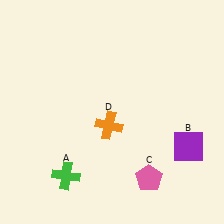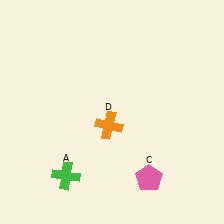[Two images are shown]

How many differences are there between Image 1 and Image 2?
There is 1 difference between the two images.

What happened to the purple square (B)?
The purple square (B) was removed in Image 2. It was in the bottom-right area of Image 1.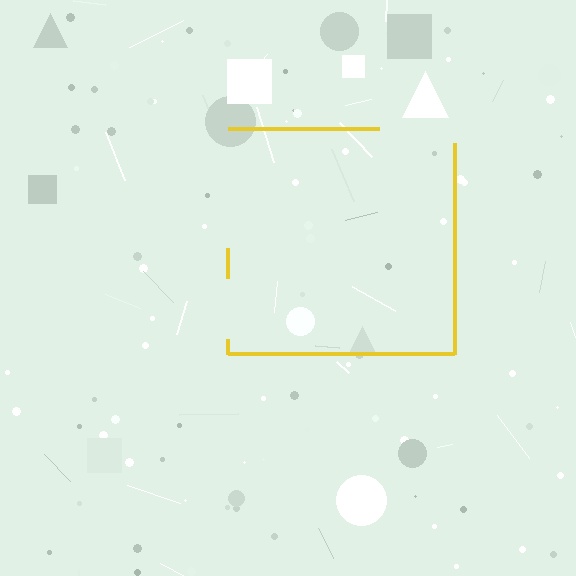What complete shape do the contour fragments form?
The contour fragments form a square.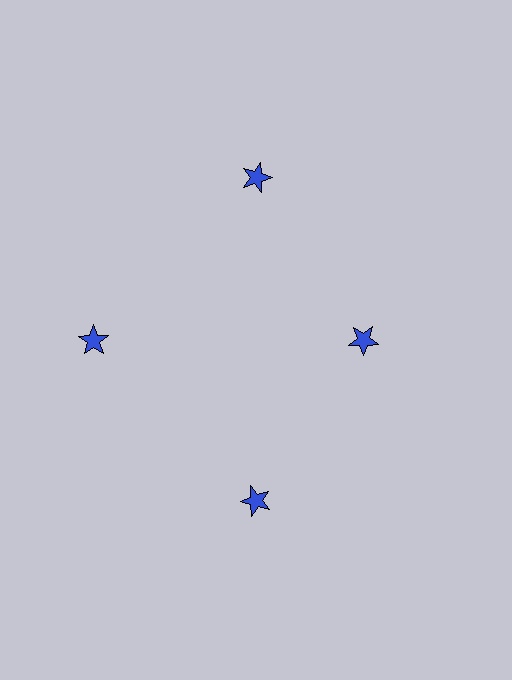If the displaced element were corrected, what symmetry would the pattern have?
It would have 4-fold rotational symmetry — the pattern would map onto itself every 90 degrees.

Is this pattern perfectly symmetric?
No. The 4 blue stars are arranged in a ring, but one element near the 3 o'clock position is pulled inward toward the center, breaking the 4-fold rotational symmetry.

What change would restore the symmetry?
The symmetry would be restored by moving it outward, back onto the ring so that all 4 stars sit at equal angles and equal distance from the center.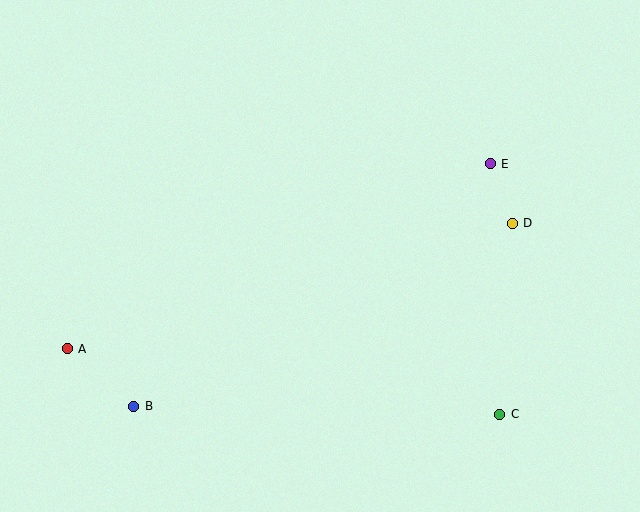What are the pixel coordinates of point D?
Point D is at (512, 223).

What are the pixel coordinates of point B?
Point B is at (134, 406).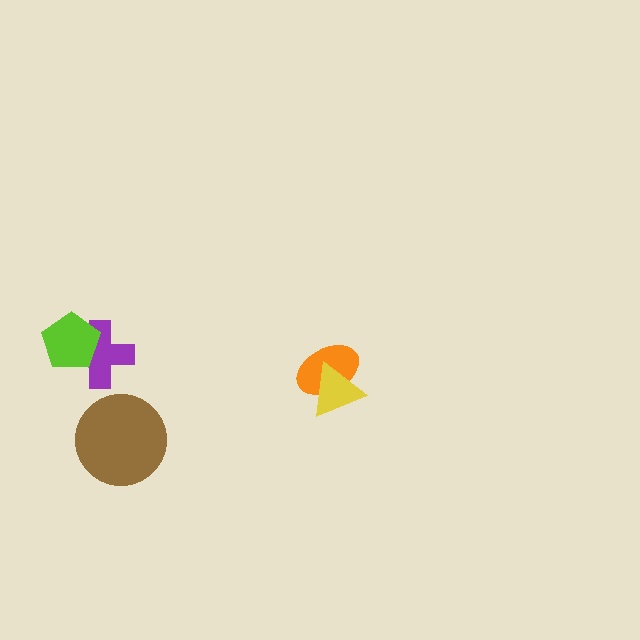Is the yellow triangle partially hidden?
No, no other shape covers it.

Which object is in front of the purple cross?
The lime pentagon is in front of the purple cross.